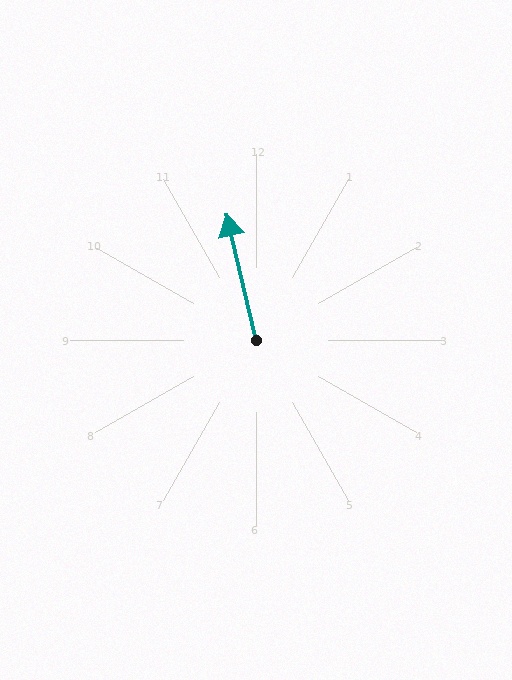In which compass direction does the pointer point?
North.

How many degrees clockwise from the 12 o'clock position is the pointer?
Approximately 347 degrees.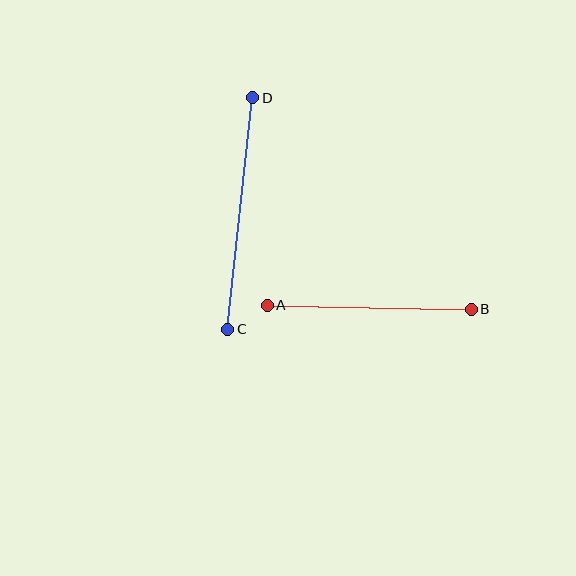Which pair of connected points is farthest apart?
Points C and D are farthest apart.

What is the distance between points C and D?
The distance is approximately 233 pixels.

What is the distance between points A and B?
The distance is approximately 204 pixels.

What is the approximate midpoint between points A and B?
The midpoint is at approximately (369, 307) pixels.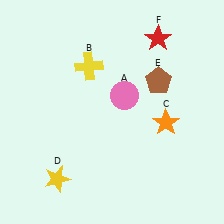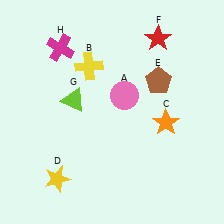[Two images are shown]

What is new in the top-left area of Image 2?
A lime triangle (G) was added in the top-left area of Image 2.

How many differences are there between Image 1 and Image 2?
There are 2 differences between the two images.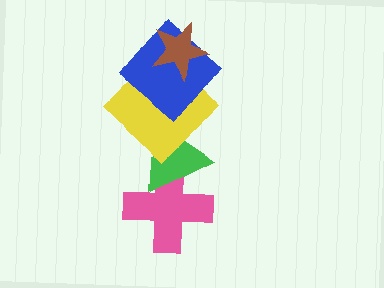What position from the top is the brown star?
The brown star is 1st from the top.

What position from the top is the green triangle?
The green triangle is 4th from the top.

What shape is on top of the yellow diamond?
The blue diamond is on top of the yellow diamond.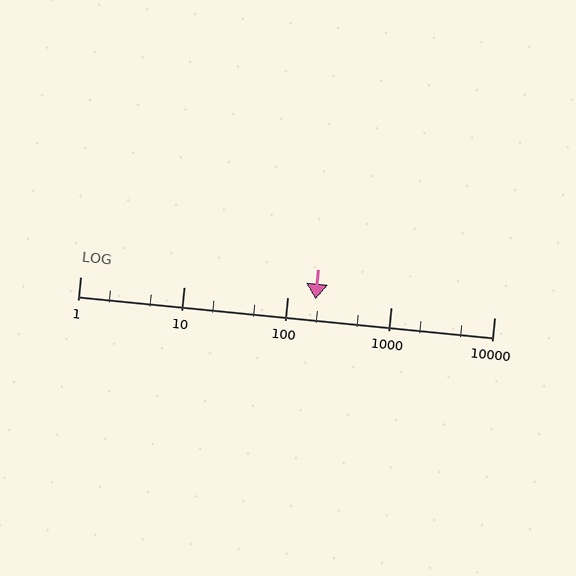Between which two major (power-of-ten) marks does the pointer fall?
The pointer is between 100 and 1000.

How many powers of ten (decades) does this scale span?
The scale spans 4 decades, from 1 to 10000.